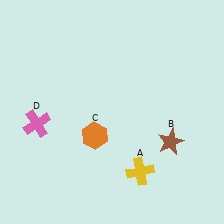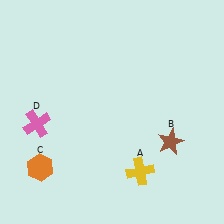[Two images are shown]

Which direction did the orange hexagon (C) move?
The orange hexagon (C) moved left.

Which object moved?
The orange hexagon (C) moved left.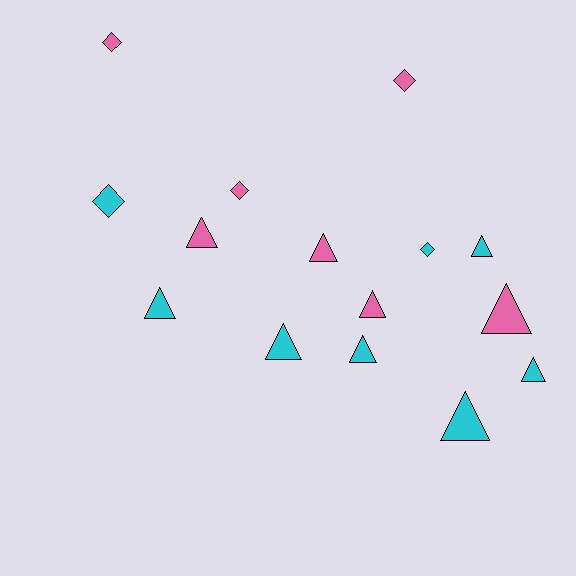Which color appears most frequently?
Cyan, with 8 objects.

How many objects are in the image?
There are 15 objects.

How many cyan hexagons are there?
There are no cyan hexagons.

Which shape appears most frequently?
Triangle, with 10 objects.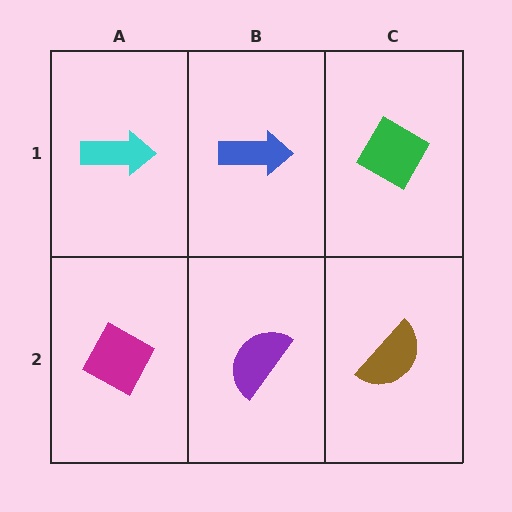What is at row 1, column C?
A green diamond.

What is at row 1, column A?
A cyan arrow.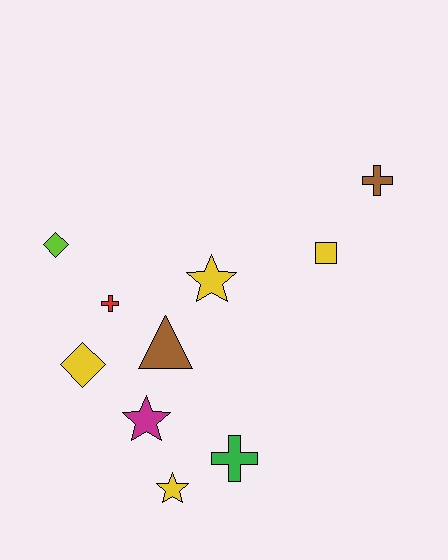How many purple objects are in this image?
There are no purple objects.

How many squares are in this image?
There is 1 square.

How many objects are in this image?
There are 10 objects.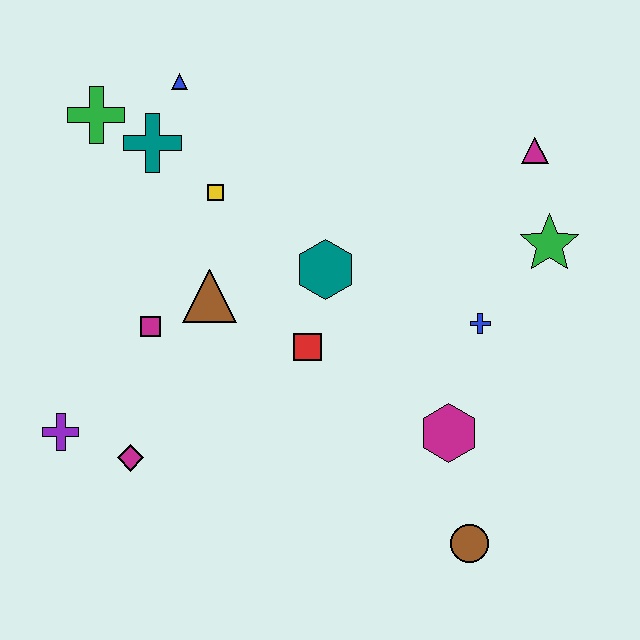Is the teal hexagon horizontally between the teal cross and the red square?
No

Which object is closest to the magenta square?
The brown triangle is closest to the magenta square.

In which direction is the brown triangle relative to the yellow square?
The brown triangle is below the yellow square.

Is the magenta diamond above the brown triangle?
No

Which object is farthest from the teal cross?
The brown circle is farthest from the teal cross.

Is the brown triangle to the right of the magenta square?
Yes